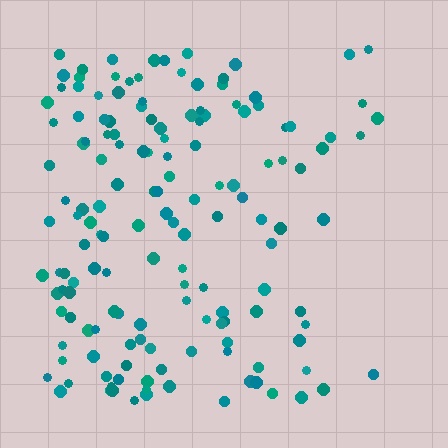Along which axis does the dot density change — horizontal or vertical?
Horizontal.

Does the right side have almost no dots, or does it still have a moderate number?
Still a moderate number, just noticeably fewer than the left.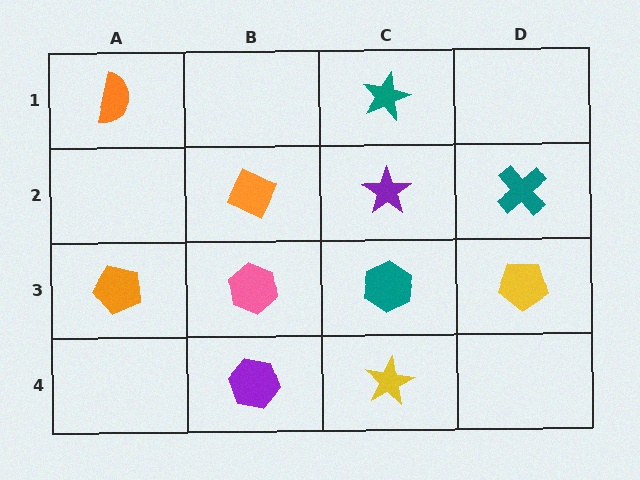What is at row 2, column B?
An orange diamond.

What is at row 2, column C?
A purple star.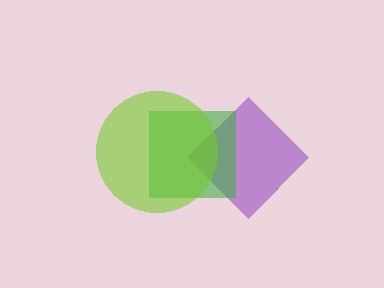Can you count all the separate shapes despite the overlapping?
Yes, there are 3 separate shapes.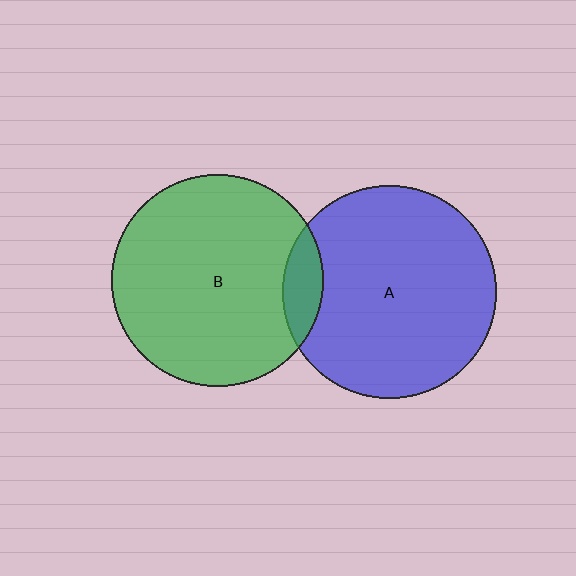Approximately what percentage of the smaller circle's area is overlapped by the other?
Approximately 10%.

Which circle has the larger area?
Circle A (blue).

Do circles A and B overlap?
Yes.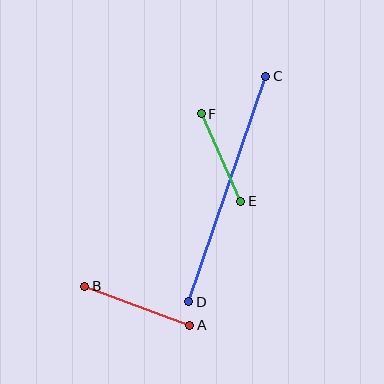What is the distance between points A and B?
The distance is approximately 112 pixels.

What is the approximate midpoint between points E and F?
The midpoint is at approximately (221, 158) pixels.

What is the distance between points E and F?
The distance is approximately 96 pixels.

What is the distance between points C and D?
The distance is approximately 238 pixels.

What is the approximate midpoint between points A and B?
The midpoint is at approximately (137, 306) pixels.